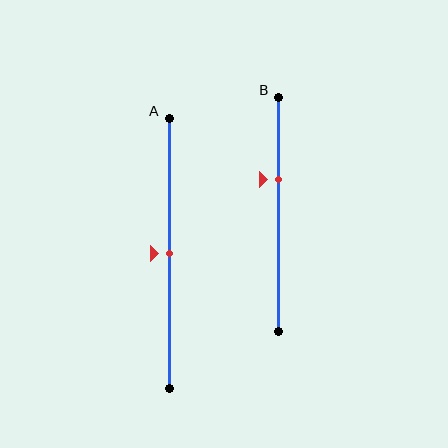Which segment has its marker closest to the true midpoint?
Segment A has its marker closest to the true midpoint.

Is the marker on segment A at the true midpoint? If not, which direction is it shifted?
Yes, the marker on segment A is at the true midpoint.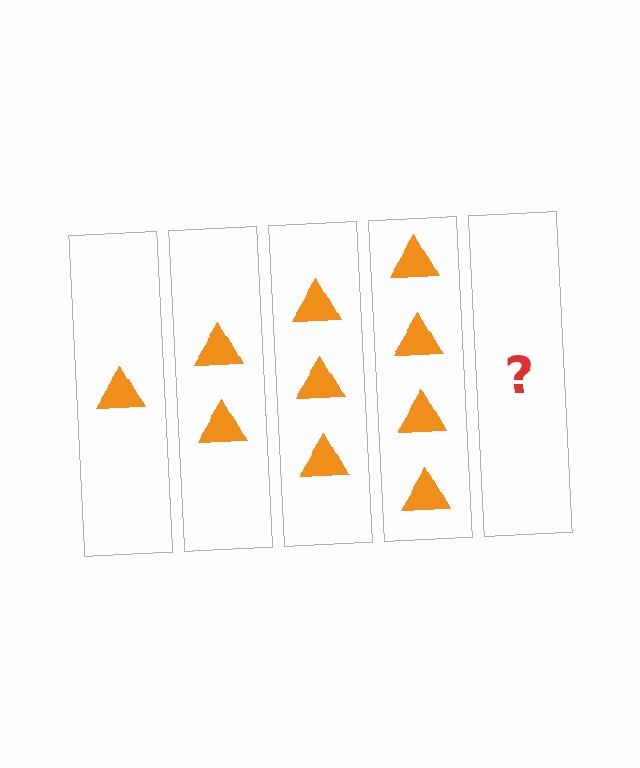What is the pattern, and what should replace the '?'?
The pattern is that each step adds one more triangle. The '?' should be 5 triangles.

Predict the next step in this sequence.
The next step is 5 triangles.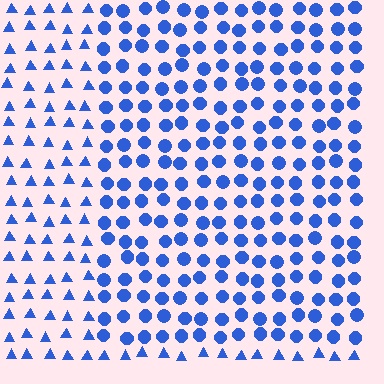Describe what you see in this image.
The image is filled with small blue elements arranged in a uniform grid. A rectangle-shaped region contains circles, while the surrounding area contains triangles. The boundary is defined purely by the change in element shape.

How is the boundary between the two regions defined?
The boundary is defined by a change in element shape: circles inside vs. triangles outside. All elements share the same color and spacing.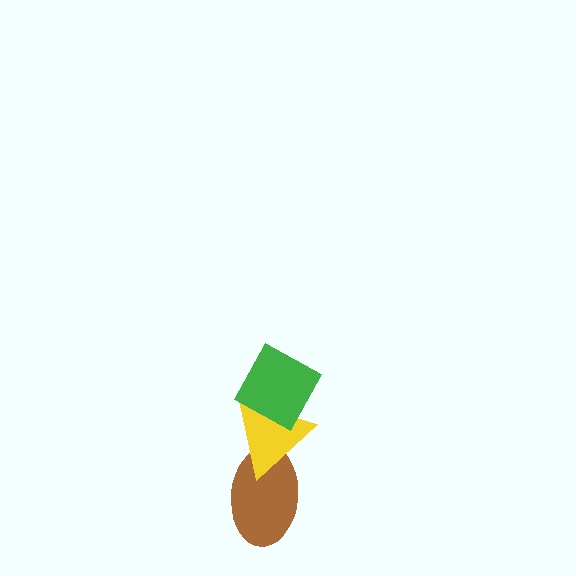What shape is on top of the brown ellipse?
The yellow triangle is on top of the brown ellipse.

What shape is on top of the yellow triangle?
The green diamond is on top of the yellow triangle.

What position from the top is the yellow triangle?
The yellow triangle is 2nd from the top.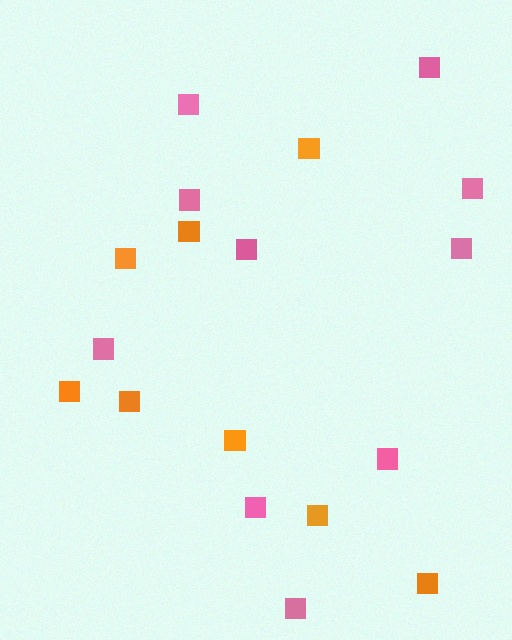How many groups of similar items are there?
There are 2 groups: one group of orange squares (8) and one group of pink squares (10).